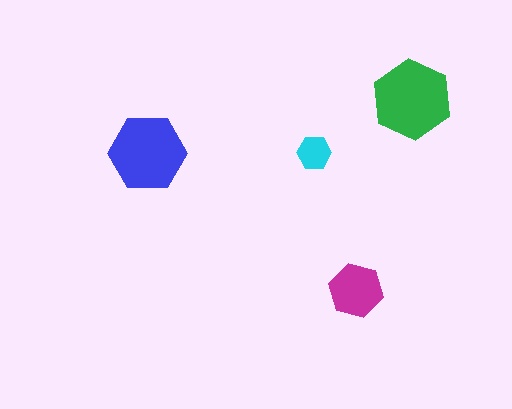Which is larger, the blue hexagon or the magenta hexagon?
The blue one.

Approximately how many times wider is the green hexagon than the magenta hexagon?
About 1.5 times wider.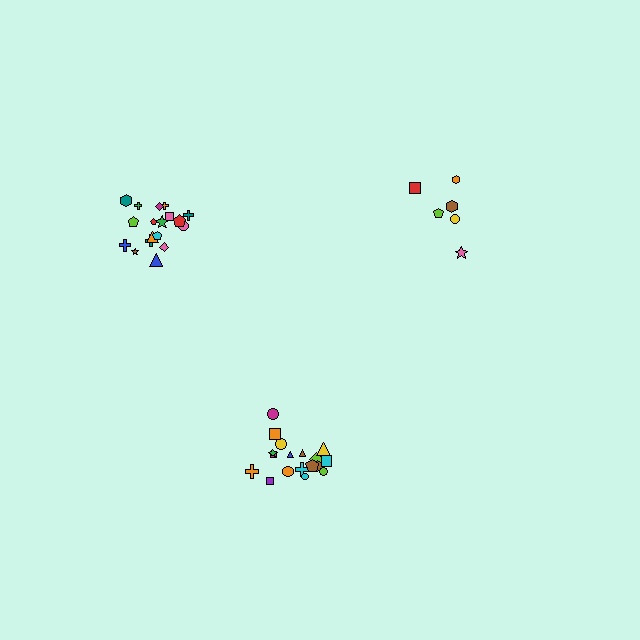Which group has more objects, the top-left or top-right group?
The top-left group.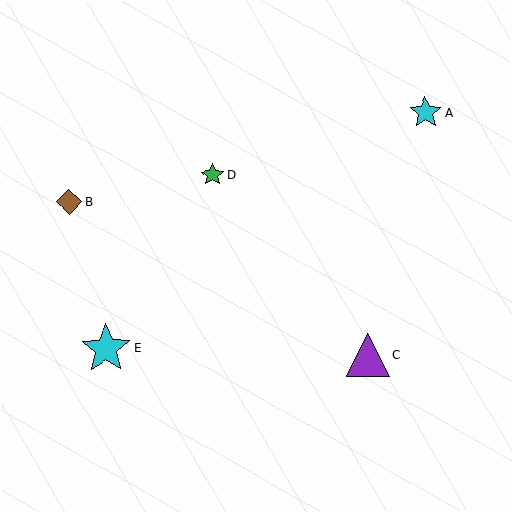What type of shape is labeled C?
Shape C is a purple triangle.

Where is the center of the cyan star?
The center of the cyan star is at (425, 113).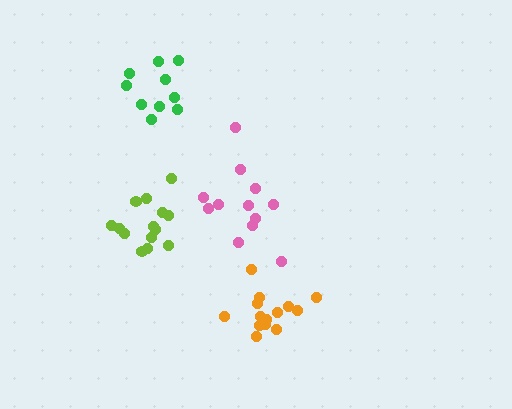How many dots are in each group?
Group 1: 14 dots, Group 2: 14 dots, Group 3: 12 dots, Group 4: 10 dots (50 total).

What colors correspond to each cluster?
The clusters are colored: orange, lime, pink, green.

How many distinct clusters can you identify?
There are 4 distinct clusters.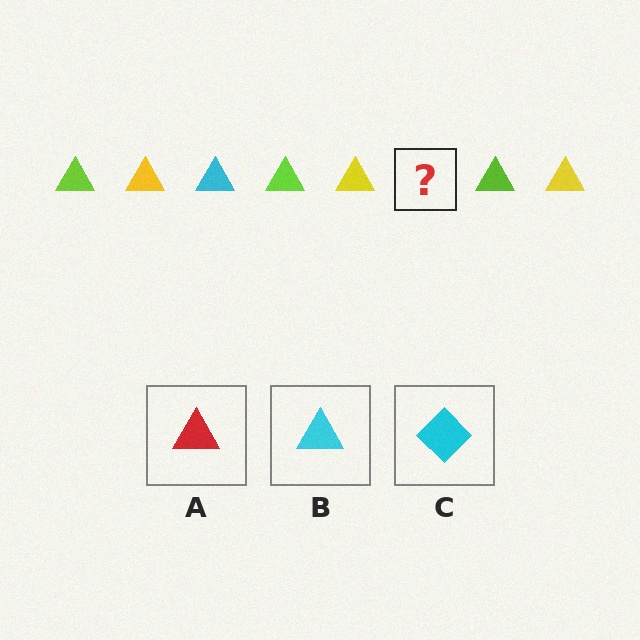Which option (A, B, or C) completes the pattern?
B.